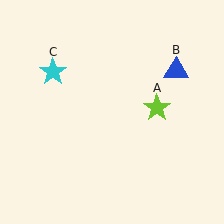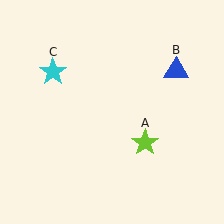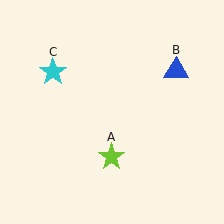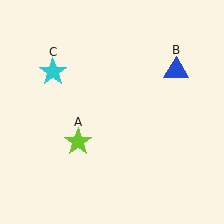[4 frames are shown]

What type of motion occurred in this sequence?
The lime star (object A) rotated clockwise around the center of the scene.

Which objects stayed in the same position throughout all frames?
Blue triangle (object B) and cyan star (object C) remained stationary.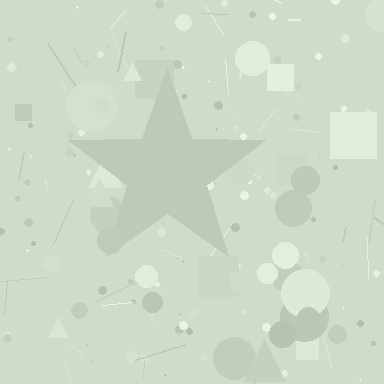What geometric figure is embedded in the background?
A star is embedded in the background.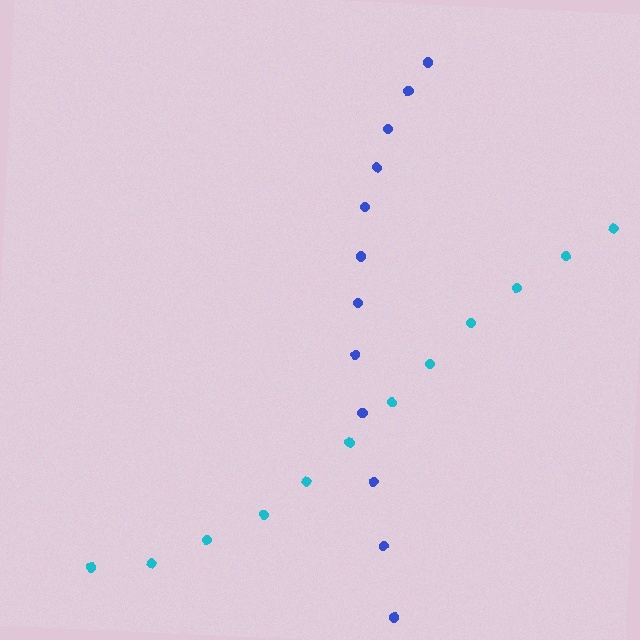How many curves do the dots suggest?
There are 2 distinct paths.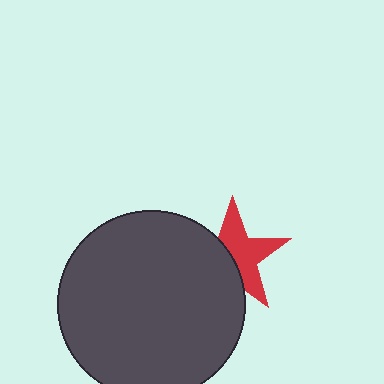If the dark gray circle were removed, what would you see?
You would see the complete red star.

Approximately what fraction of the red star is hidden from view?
Roughly 44% of the red star is hidden behind the dark gray circle.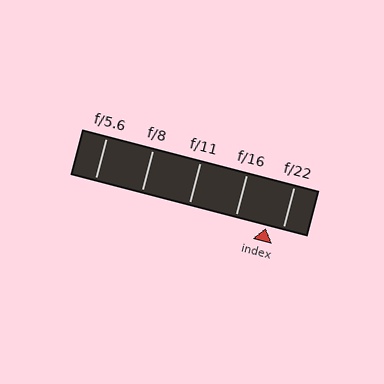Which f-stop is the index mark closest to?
The index mark is closest to f/22.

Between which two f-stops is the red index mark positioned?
The index mark is between f/16 and f/22.